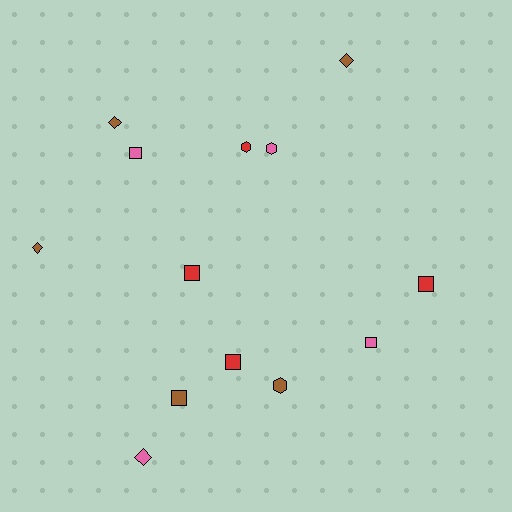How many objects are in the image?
There are 13 objects.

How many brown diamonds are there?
There are 3 brown diamonds.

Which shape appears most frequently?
Square, with 6 objects.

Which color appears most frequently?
Brown, with 5 objects.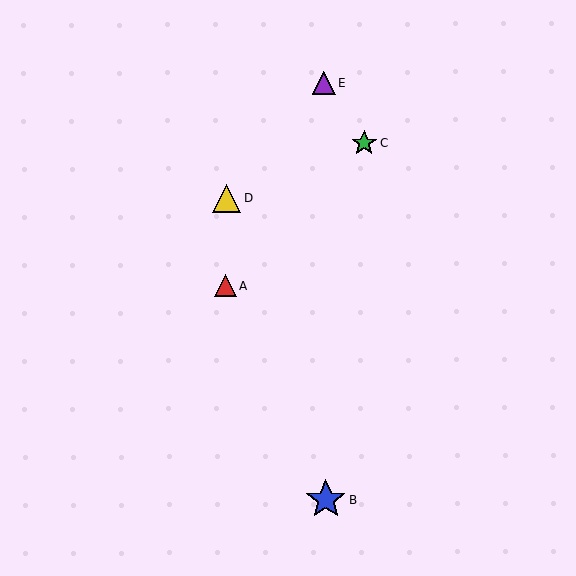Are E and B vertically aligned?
Yes, both are at x≈324.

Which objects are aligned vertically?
Objects B, E are aligned vertically.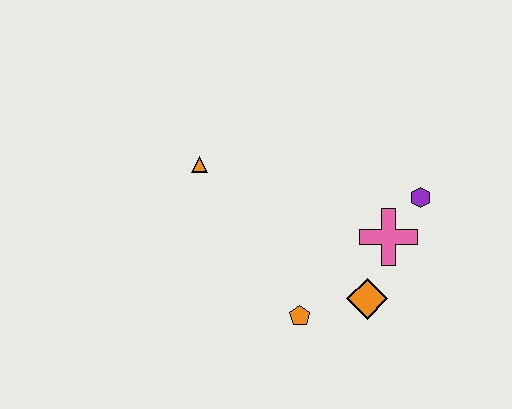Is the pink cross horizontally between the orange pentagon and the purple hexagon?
Yes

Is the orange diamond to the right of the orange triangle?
Yes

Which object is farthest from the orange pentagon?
The orange triangle is farthest from the orange pentagon.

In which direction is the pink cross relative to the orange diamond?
The pink cross is above the orange diamond.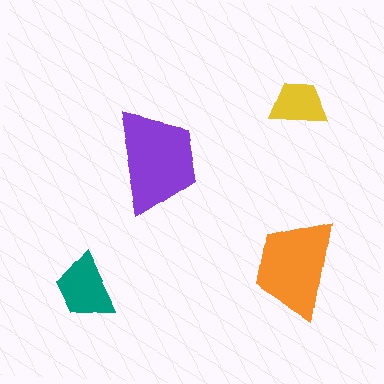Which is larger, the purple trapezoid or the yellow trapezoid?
The purple one.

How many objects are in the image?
There are 4 objects in the image.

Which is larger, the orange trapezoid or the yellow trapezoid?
The orange one.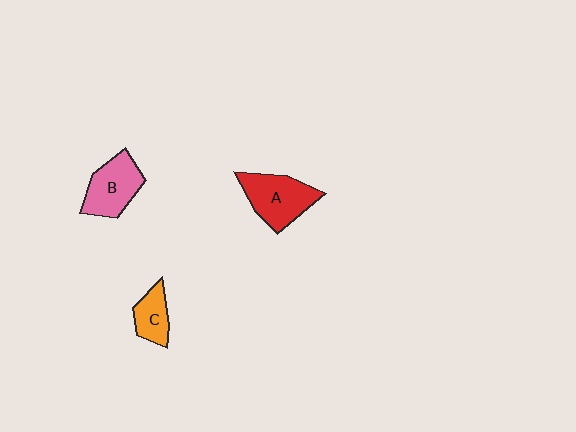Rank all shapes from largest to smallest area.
From largest to smallest: A (red), B (pink), C (orange).